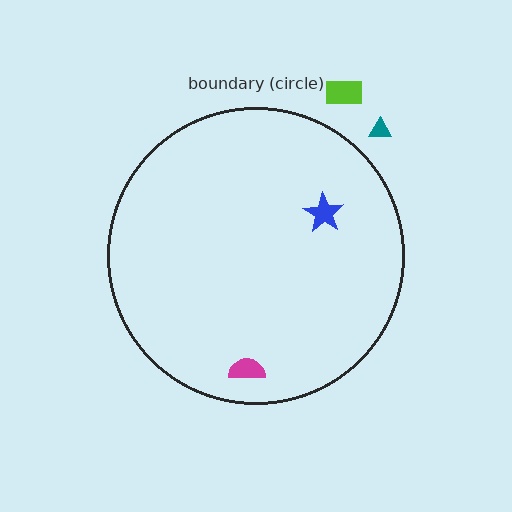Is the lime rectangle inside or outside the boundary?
Outside.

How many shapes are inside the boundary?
2 inside, 2 outside.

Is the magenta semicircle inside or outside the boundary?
Inside.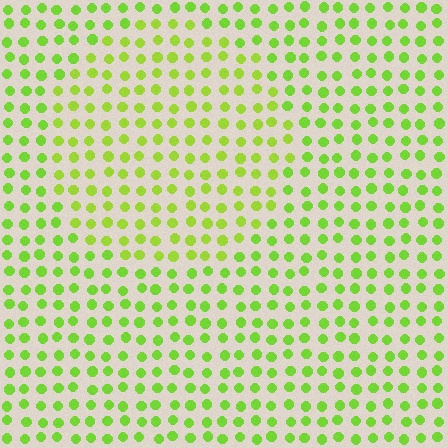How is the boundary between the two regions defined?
The boundary is defined purely by a slight shift in hue (about 15 degrees). Spacing, size, and orientation are identical on both sides.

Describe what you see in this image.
The image is filled with small lime elements in a uniform arrangement. A circle-shaped region is visible where the elements are tinted to a slightly different hue, forming a subtle color boundary.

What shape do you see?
I see a circle.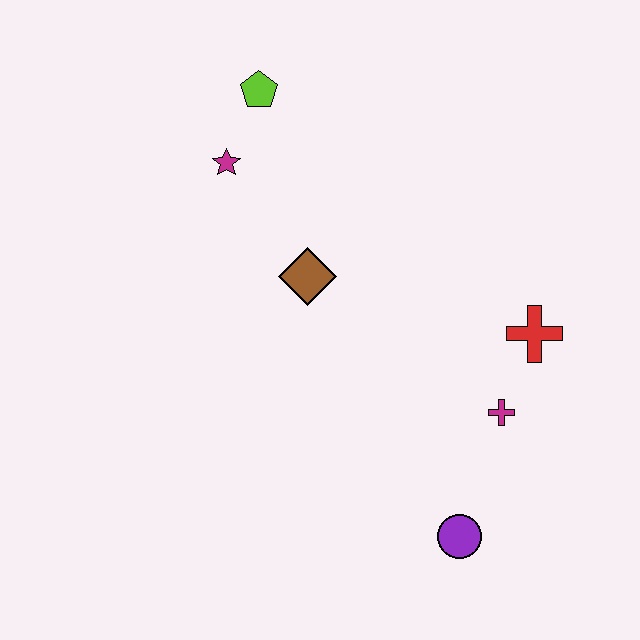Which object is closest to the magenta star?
The lime pentagon is closest to the magenta star.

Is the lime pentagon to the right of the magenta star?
Yes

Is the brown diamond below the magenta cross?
No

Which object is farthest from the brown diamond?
The purple circle is farthest from the brown diamond.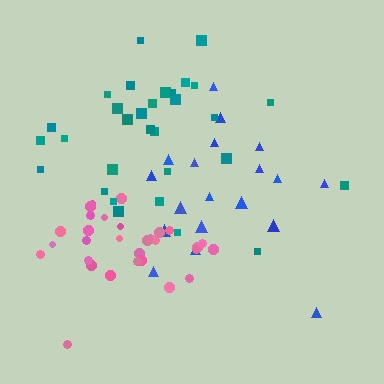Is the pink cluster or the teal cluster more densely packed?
Pink.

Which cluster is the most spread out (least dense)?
Teal.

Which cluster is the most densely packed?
Pink.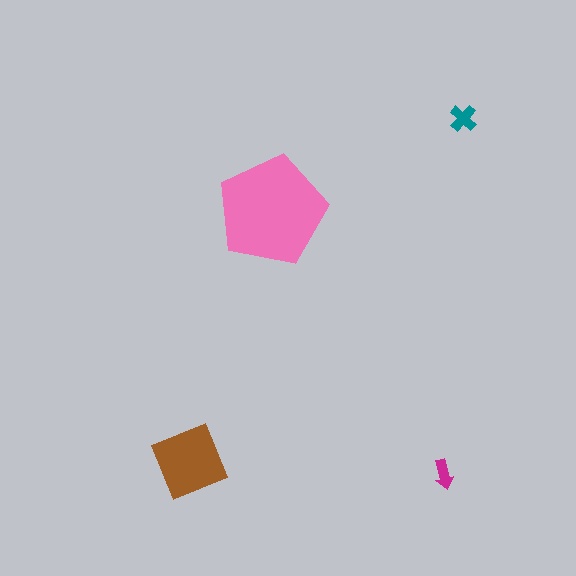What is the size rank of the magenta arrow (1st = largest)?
4th.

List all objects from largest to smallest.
The pink pentagon, the brown diamond, the teal cross, the magenta arrow.